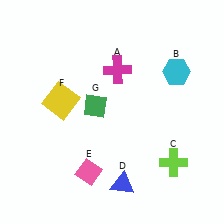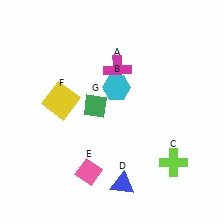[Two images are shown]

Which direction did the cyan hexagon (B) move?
The cyan hexagon (B) moved left.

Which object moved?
The cyan hexagon (B) moved left.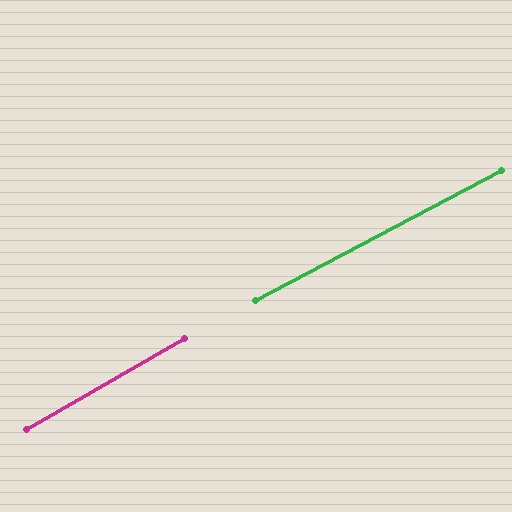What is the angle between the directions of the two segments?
Approximately 2 degrees.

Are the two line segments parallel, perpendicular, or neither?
Parallel — their directions differ by only 1.9°.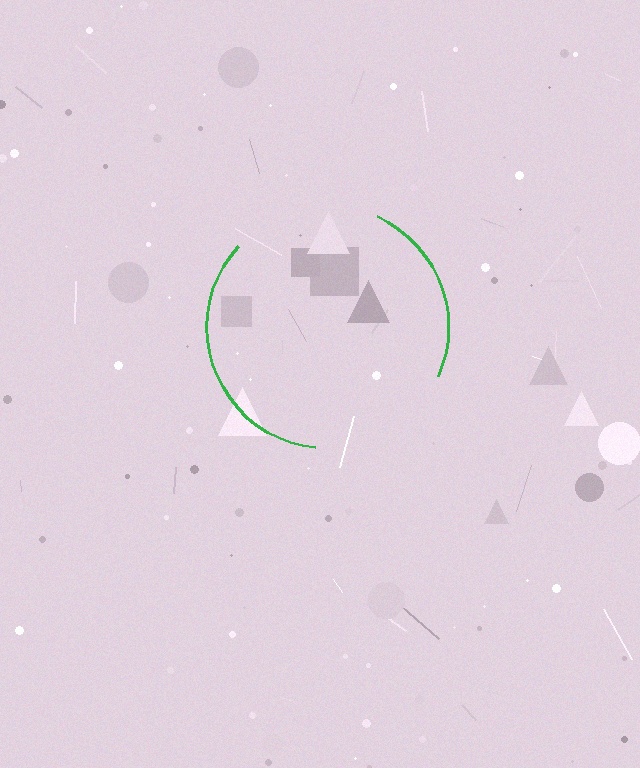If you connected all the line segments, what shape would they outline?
They would outline a circle.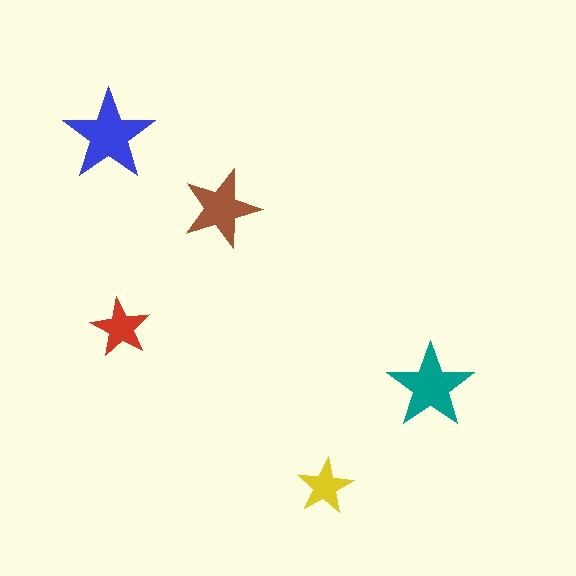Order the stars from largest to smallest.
the blue one, the teal one, the brown one, the red one, the yellow one.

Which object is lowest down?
The yellow star is bottommost.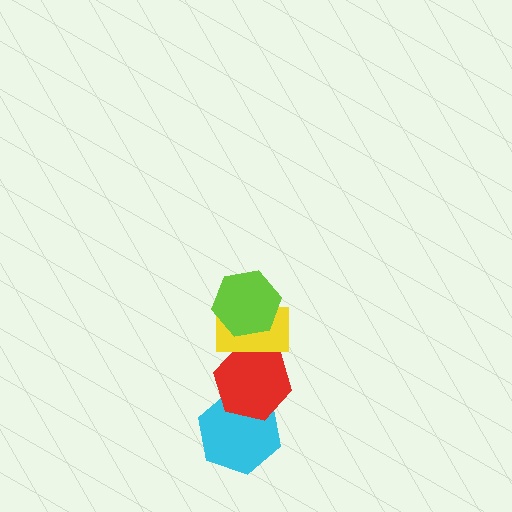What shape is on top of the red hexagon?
The yellow rectangle is on top of the red hexagon.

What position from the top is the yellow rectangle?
The yellow rectangle is 2nd from the top.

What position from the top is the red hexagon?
The red hexagon is 3rd from the top.